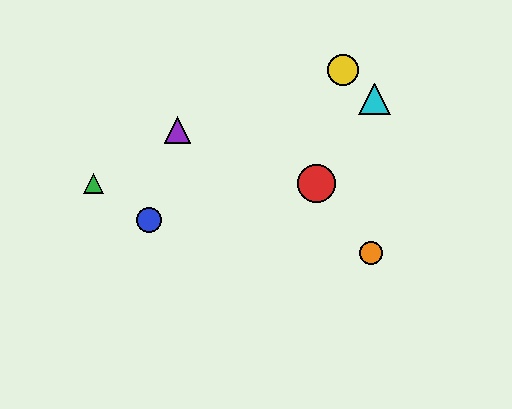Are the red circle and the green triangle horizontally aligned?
Yes, both are at y≈183.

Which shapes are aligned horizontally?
The red circle, the green triangle are aligned horizontally.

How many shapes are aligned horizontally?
2 shapes (the red circle, the green triangle) are aligned horizontally.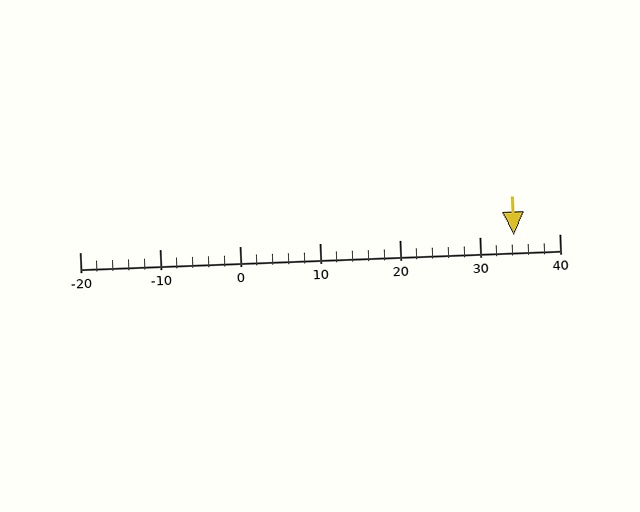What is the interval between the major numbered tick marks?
The major tick marks are spaced 10 units apart.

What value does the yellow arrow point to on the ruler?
The yellow arrow points to approximately 34.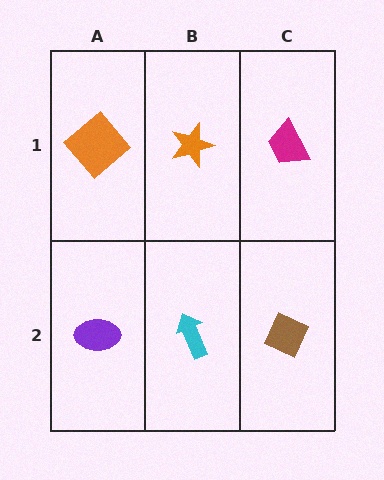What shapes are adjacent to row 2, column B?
An orange star (row 1, column B), a purple ellipse (row 2, column A), a brown diamond (row 2, column C).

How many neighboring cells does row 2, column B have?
3.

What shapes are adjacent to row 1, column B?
A cyan arrow (row 2, column B), an orange diamond (row 1, column A), a magenta trapezoid (row 1, column C).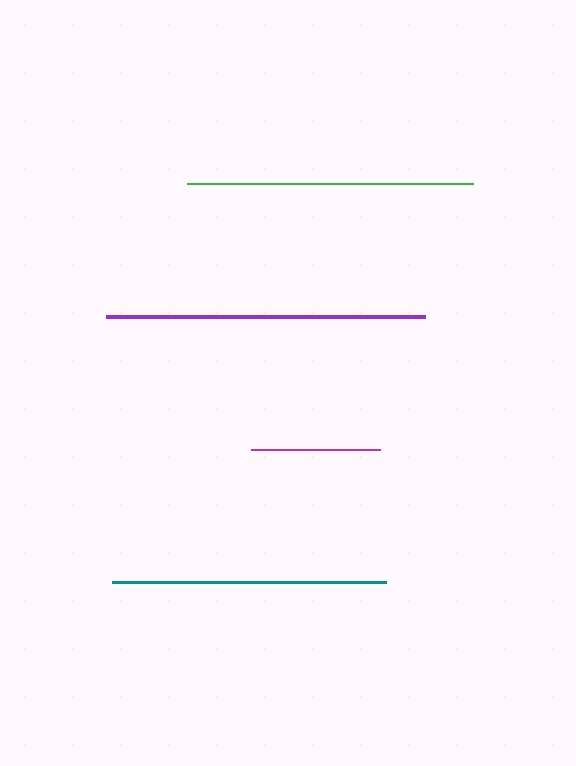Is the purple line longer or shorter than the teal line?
The purple line is longer than the teal line.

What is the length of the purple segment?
The purple segment is approximately 319 pixels long.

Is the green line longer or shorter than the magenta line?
The green line is longer than the magenta line.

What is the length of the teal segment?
The teal segment is approximately 274 pixels long.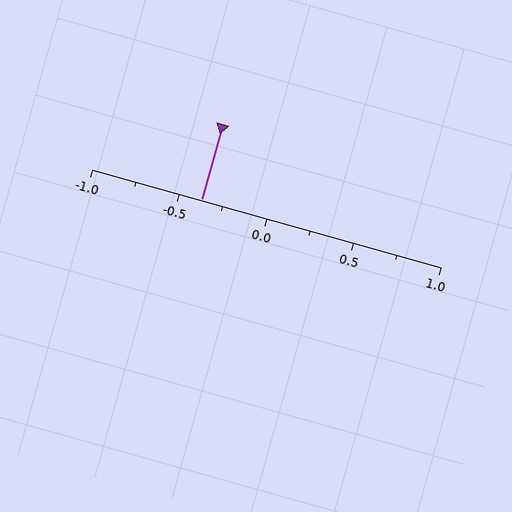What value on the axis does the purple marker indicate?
The marker indicates approximately -0.38.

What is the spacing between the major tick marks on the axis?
The major ticks are spaced 0.5 apart.